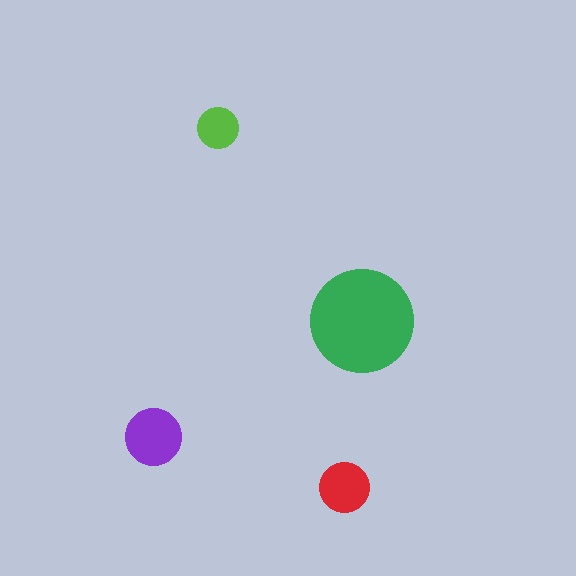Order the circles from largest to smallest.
the green one, the purple one, the red one, the lime one.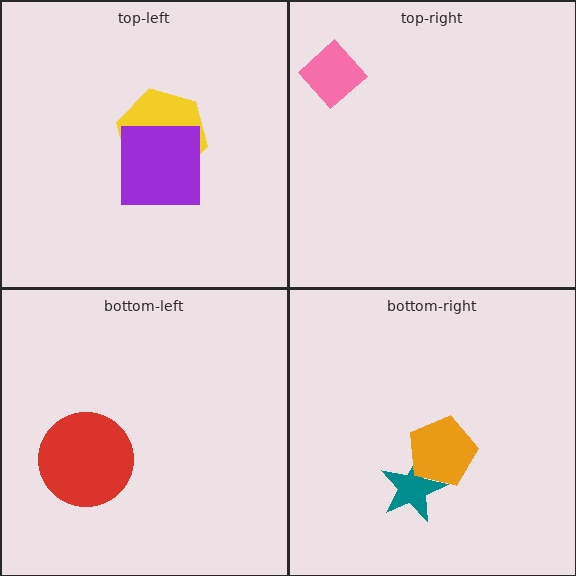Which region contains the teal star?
The bottom-right region.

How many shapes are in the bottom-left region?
1.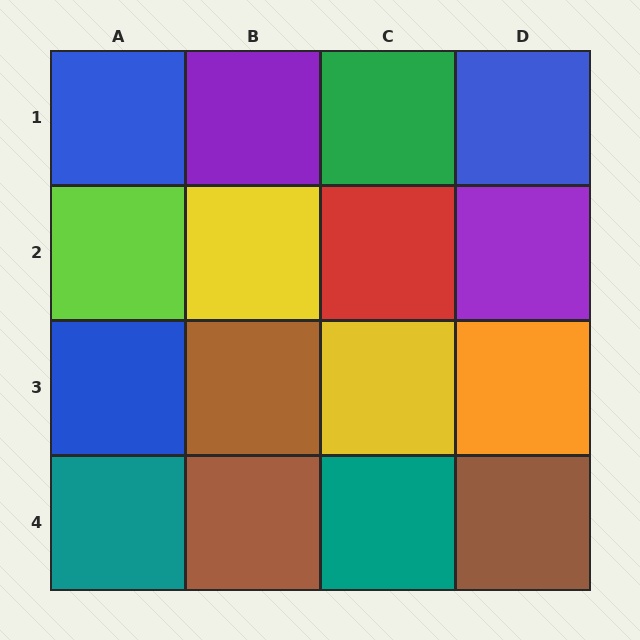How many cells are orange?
1 cell is orange.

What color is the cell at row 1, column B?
Purple.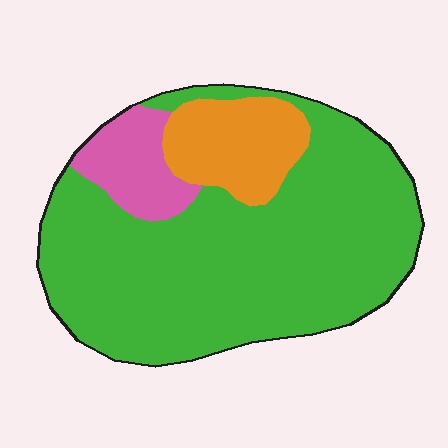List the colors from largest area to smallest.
From largest to smallest: green, orange, pink.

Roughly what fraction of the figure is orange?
Orange takes up about one eighth (1/8) of the figure.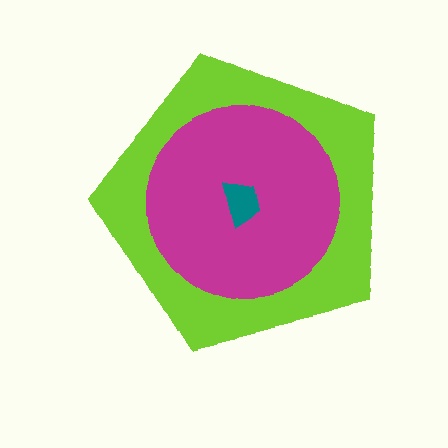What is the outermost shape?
The lime pentagon.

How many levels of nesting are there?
3.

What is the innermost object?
The teal trapezoid.